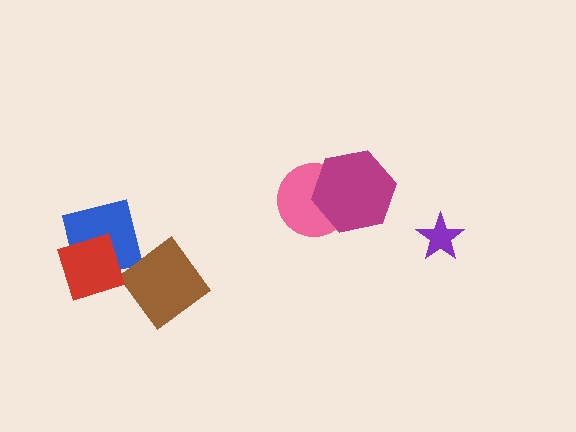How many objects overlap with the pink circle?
1 object overlaps with the pink circle.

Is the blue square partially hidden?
Yes, it is partially covered by another shape.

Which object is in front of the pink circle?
The magenta hexagon is in front of the pink circle.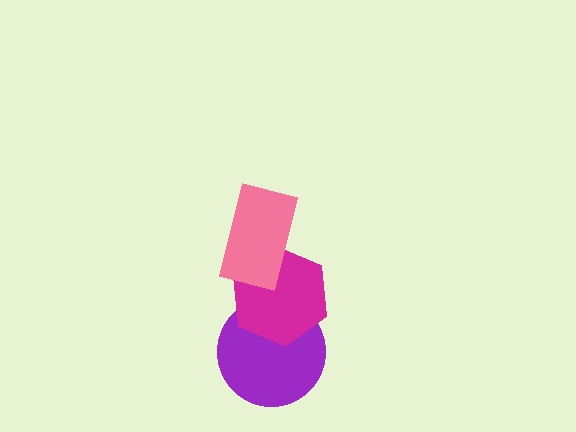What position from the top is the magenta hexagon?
The magenta hexagon is 2nd from the top.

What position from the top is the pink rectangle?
The pink rectangle is 1st from the top.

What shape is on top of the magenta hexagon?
The pink rectangle is on top of the magenta hexagon.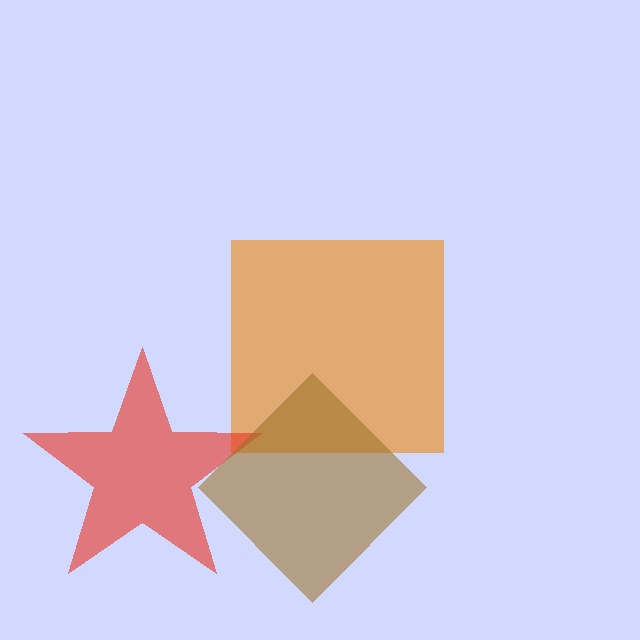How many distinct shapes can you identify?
There are 3 distinct shapes: an orange square, a red star, a brown diamond.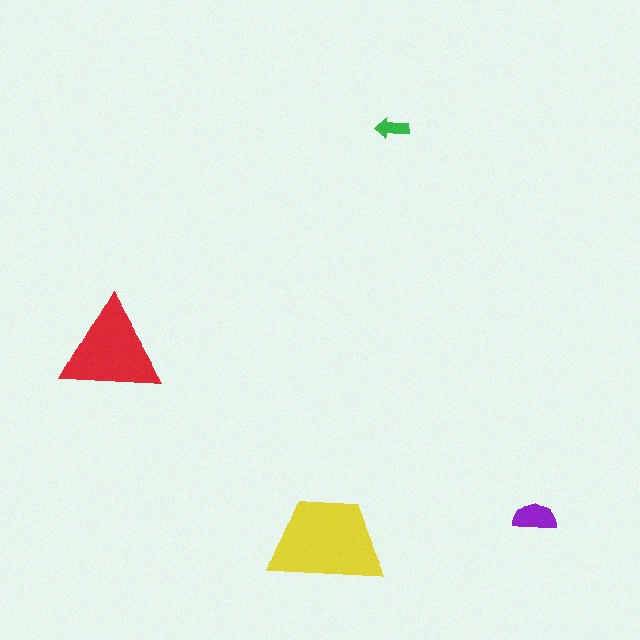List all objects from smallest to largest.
The green arrow, the purple semicircle, the red triangle, the yellow trapezoid.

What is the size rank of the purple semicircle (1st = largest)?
3rd.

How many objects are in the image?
There are 4 objects in the image.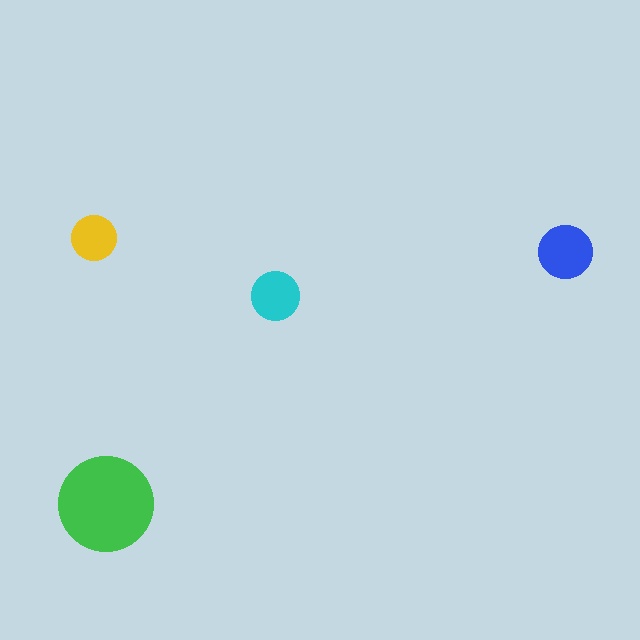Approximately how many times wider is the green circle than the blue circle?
About 2 times wider.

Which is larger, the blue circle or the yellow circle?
The blue one.